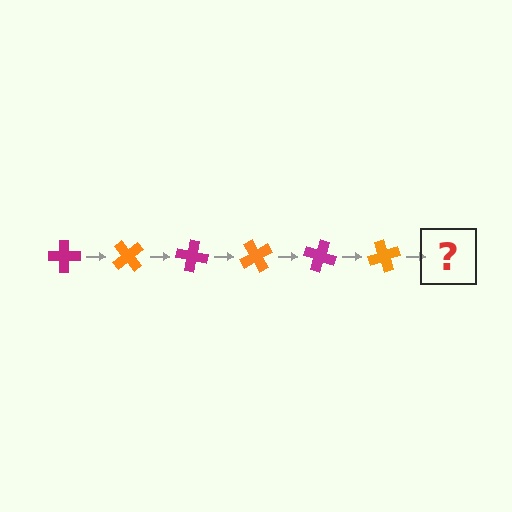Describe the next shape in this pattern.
It should be a magenta cross, rotated 300 degrees from the start.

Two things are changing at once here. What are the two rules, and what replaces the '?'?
The two rules are that it rotates 50 degrees each step and the color cycles through magenta and orange. The '?' should be a magenta cross, rotated 300 degrees from the start.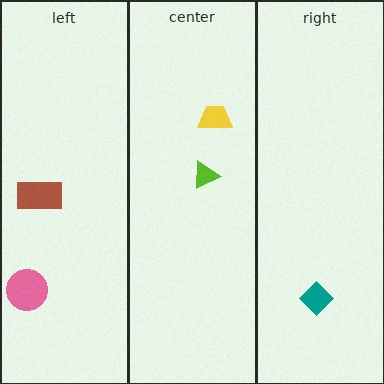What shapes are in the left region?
The pink circle, the brown rectangle.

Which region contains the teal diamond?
The right region.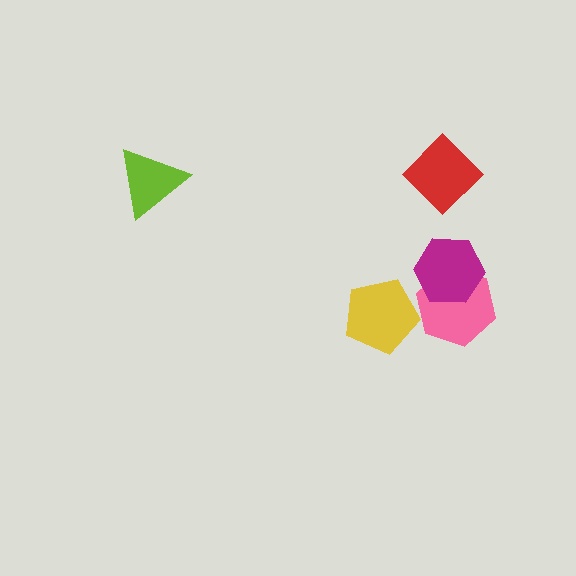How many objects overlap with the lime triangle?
0 objects overlap with the lime triangle.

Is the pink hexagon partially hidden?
Yes, it is partially covered by another shape.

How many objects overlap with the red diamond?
0 objects overlap with the red diamond.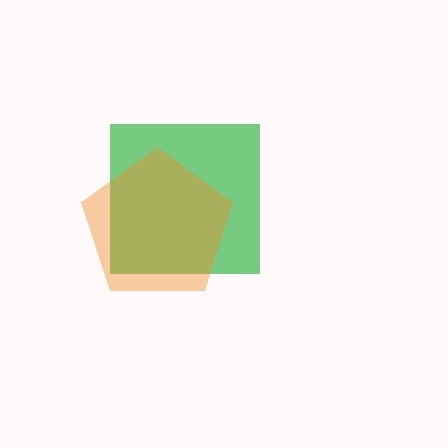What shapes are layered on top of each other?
The layered shapes are: a green square, an orange pentagon.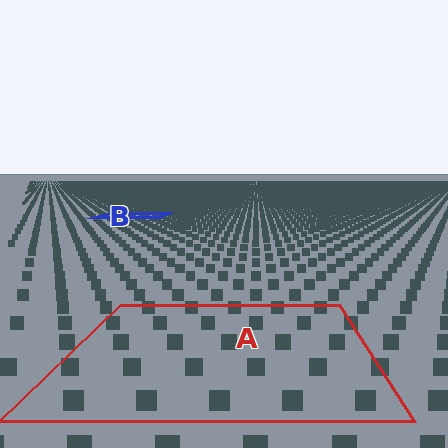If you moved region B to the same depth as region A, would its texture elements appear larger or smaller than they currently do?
They would appear larger. At a closer depth, the same texture elements are projected at a bigger on-screen size.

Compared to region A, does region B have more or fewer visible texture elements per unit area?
Region B has more texture elements per unit area — they are packed more densely because it is farther away.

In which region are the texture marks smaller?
The texture marks are smaller in region B, because it is farther away.